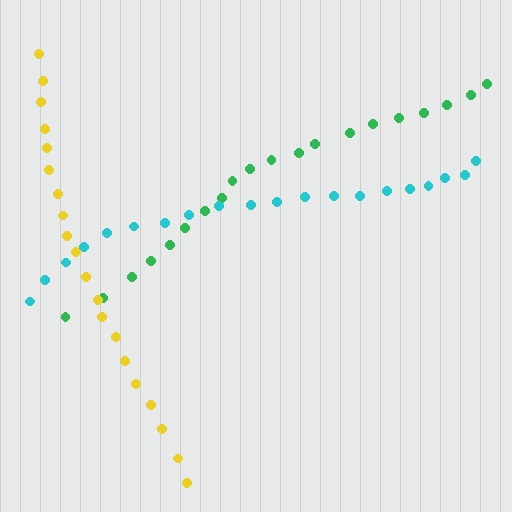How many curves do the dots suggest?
There are 3 distinct paths.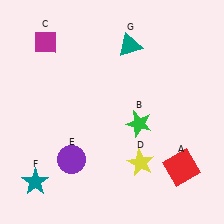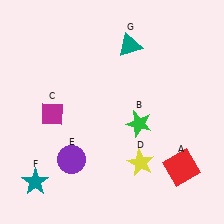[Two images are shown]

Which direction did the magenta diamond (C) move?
The magenta diamond (C) moved down.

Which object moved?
The magenta diamond (C) moved down.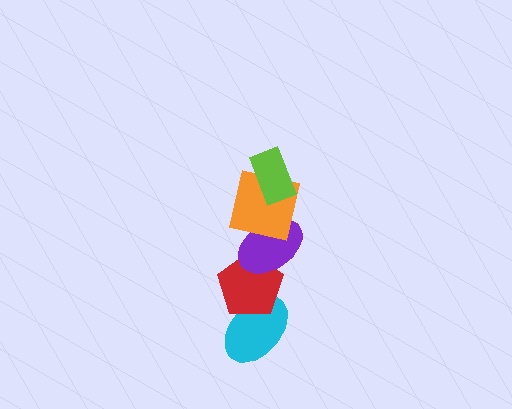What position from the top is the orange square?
The orange square is 2nd from the top.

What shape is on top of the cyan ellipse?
The red pentagon is on top of the cyan ellipse.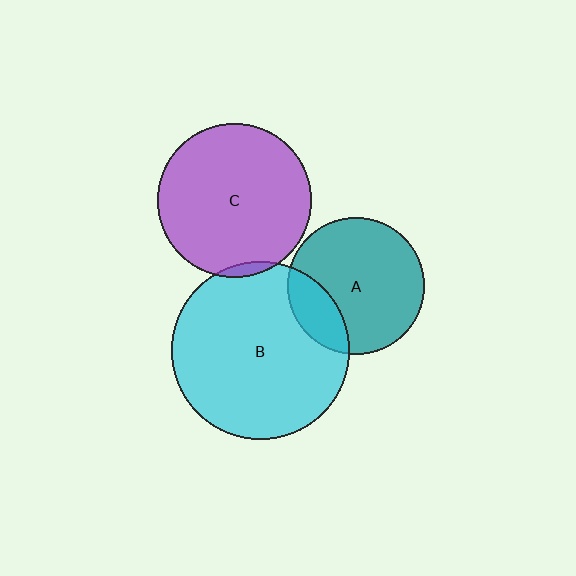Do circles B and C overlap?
Yes.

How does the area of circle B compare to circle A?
Approximately 1.7 times.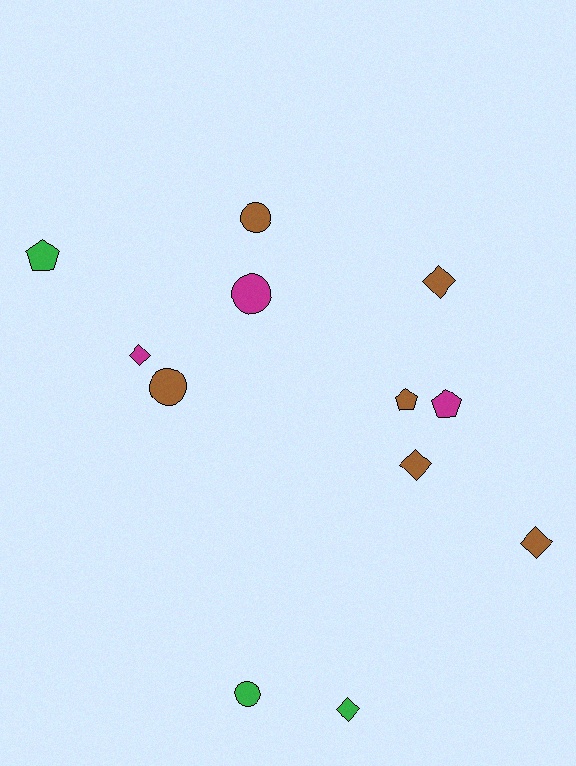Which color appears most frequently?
Brown, with 6 objects.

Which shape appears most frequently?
Diamond, with 5 objects.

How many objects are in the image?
There are 12 objects.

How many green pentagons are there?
There is 1 green pentagon.